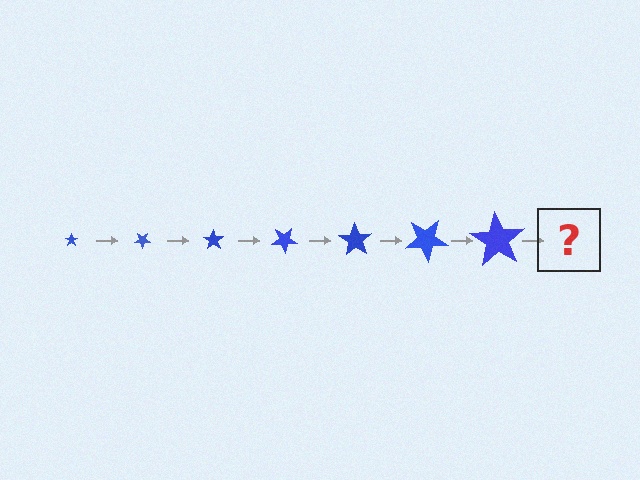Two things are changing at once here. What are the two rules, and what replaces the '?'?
The two rules are that the star grows larger each step and it rotates 35 degrees each step. The '?' should be a star, larger than the previous one and rotated 245 degrees from the start.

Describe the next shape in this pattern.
It should be a star, larger than the previous one and rotated 245 degrees from the start.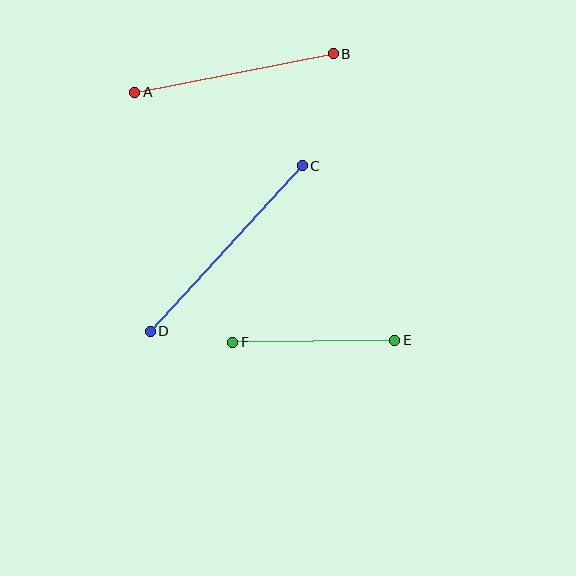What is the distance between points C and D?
The distance is approximately 225 pixels.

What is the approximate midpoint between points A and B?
The midpoint is at approximately (234, 73) pixels.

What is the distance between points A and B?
The distance is approximately 202 pixels.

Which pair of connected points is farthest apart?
Points C and D are farthest apart.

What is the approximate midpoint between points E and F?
The midpoint is at approximately (314, 341) pixels.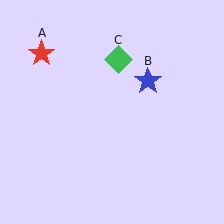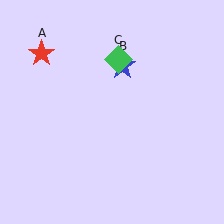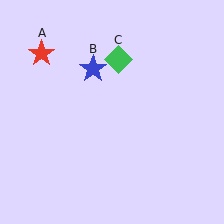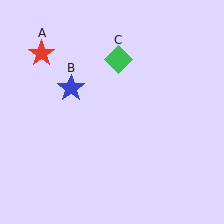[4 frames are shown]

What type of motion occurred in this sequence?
The blue star (object B) rotated counterclockwise around the center of the scene.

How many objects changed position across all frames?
1 object changed position: blue star (object B).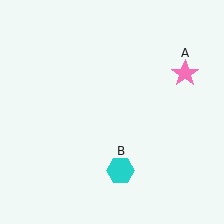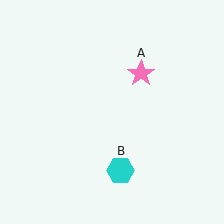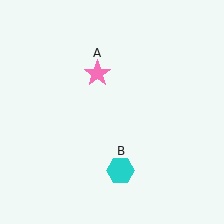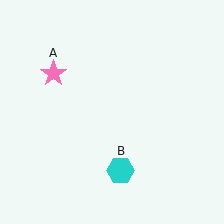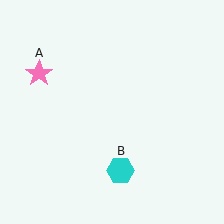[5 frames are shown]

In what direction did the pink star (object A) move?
The pink star (object A) moved left.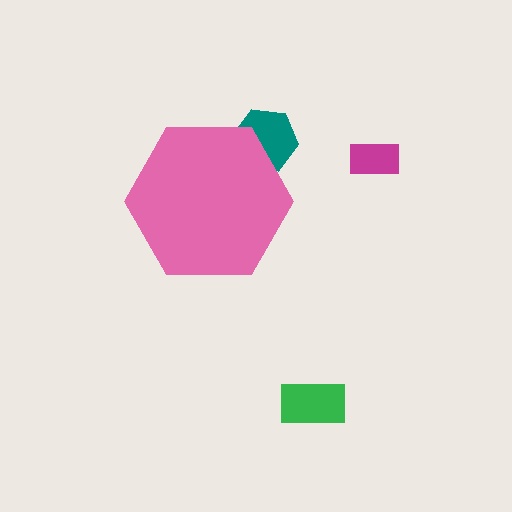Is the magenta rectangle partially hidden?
No, the magenta rectangle is fully visible.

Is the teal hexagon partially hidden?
Yes, the teal hexagon is partially hidden behind the pink hexagon.